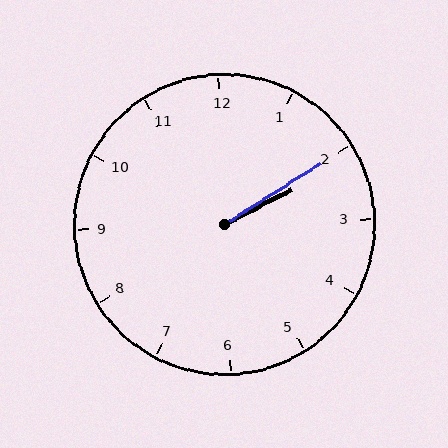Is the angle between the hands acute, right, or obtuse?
It is acute.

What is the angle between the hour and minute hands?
Approximately 5 degrees.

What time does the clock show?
2:10.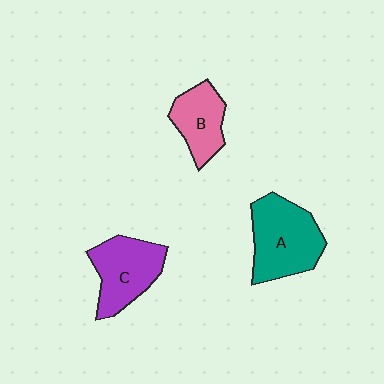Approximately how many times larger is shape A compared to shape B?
Approximately 1.6 times.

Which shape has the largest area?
Shape A (teal).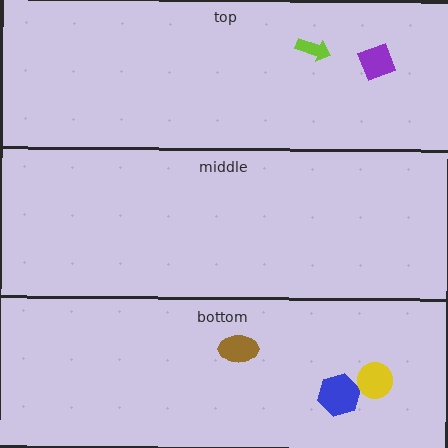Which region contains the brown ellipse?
The bottom region.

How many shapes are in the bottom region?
3.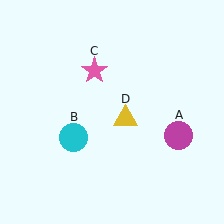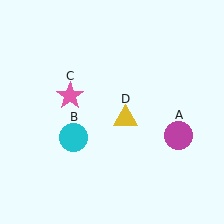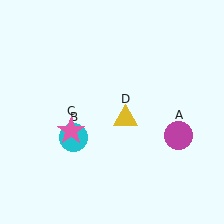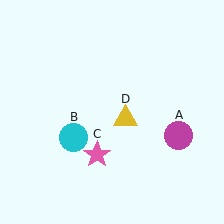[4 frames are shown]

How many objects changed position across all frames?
1 object changed position: pink star (object C).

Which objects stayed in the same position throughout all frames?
Magenta circle (object A) and cyan circle (object B) and yellow triangle (object D) remained stationary.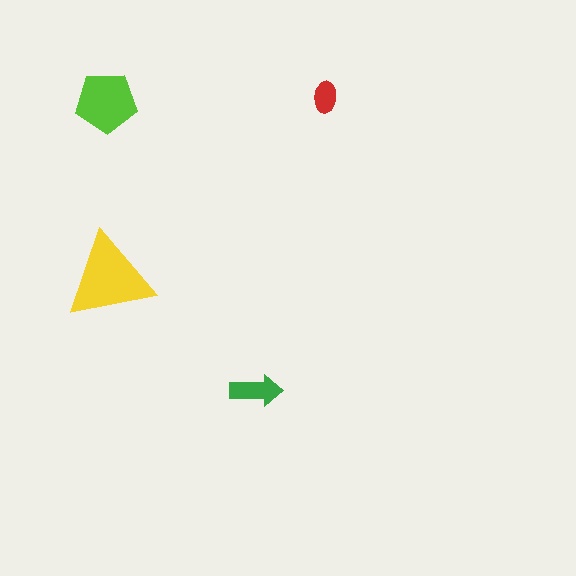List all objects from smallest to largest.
The red ellipse, the green arrow, the lime pentagon, the yellow triangle.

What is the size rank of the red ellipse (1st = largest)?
4th.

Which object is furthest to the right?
The red ellipse is rightmost.